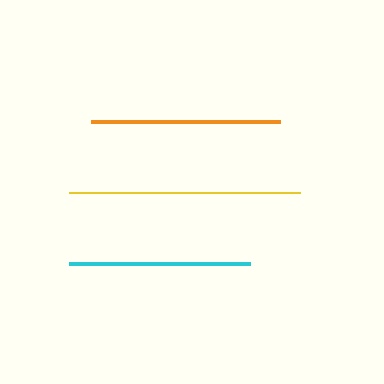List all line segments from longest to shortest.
From longest to shortest: yellow, orange, cyan.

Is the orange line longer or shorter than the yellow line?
The yellow line is longer than the orange line.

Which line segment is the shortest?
The cyan line is the shortest at approximately 180 pixels.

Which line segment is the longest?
The yellow line is the longest at approximately 232 pixels.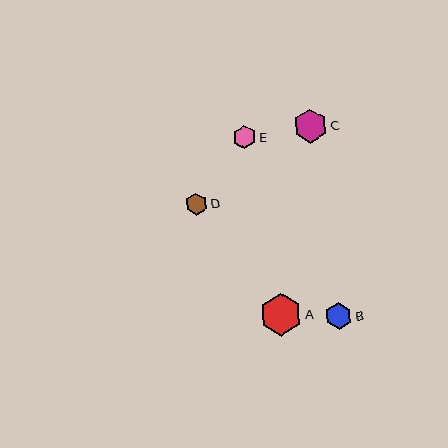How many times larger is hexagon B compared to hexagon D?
Hexagon B is approximately 1.2 times the size of hexagon D.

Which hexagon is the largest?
Hexagon A is the largest with a size of approximately 42 pixels.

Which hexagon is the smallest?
Hexagon D is the smallest with a size of approximately 22 pixels.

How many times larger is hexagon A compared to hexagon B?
Hexagon A is approximately 1.6 times the size of hexagon B.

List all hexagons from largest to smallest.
From largest to smallest: A, C, B, E, D.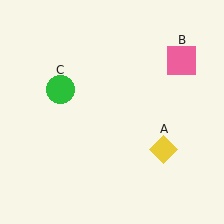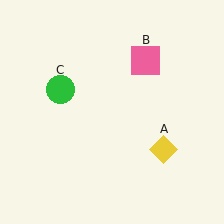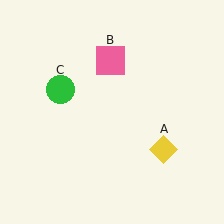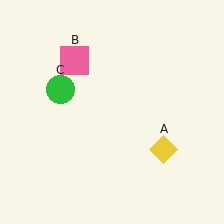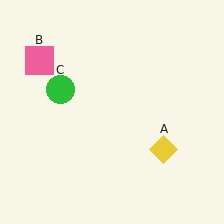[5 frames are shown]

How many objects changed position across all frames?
1 object changed position: pink square (object B).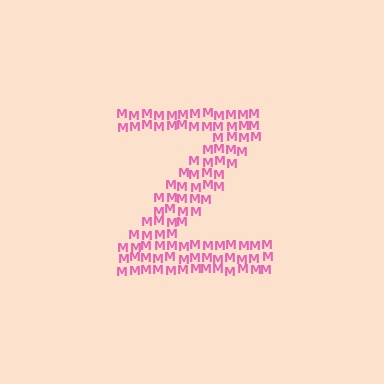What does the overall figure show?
The overall figure shows the letter Z.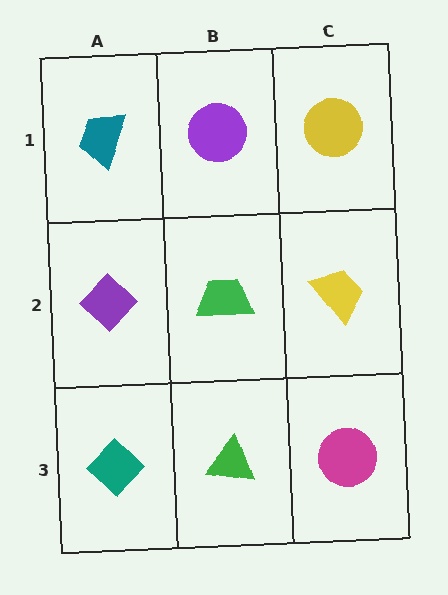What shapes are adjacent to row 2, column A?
A teal trapezoid (row 1, column A), a teal diamond (row 3, column A), a green trapezoid (row 2, column B).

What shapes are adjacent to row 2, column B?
A purple circle (row 1, column B), a green triangle (row 3, column B), a purple diamond (row 2, column A), a yellow trapezoid (row 2, column C).